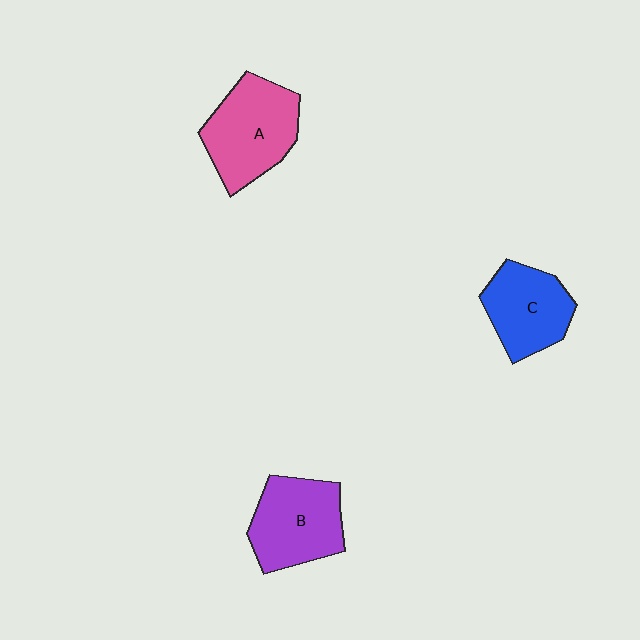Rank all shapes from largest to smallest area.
From largest to smallest: A (pink), B (purple), C (blue).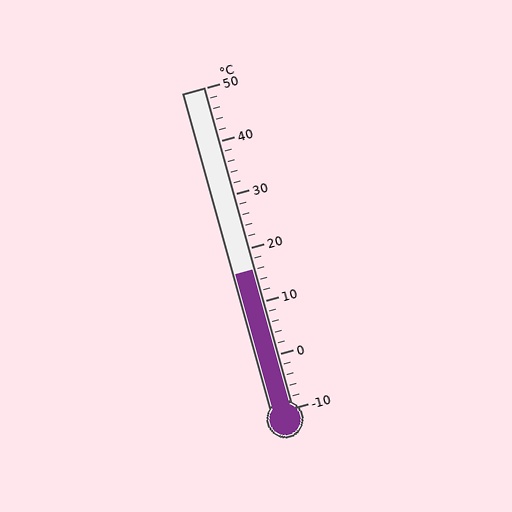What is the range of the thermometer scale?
The thermometer scale ranges from -10°C to 50°C.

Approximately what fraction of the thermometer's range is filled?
The thermometer is filled to approximately 45% of its range.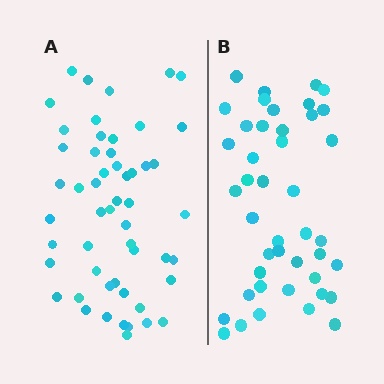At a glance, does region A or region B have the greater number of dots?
Region A (the left region) has more dots.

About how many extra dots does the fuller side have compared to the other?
Region A has roughly 10 or so more dots than region B.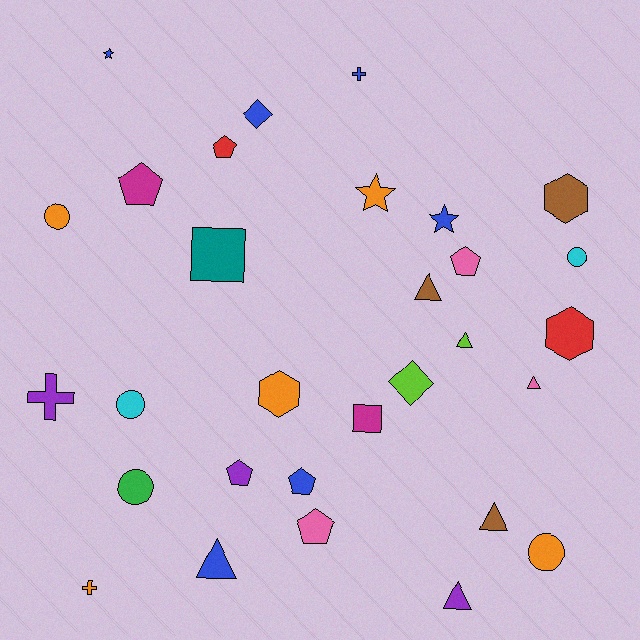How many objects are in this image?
There are 30 objects.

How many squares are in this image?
There are 2 squares.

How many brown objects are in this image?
There are 3 brown objects.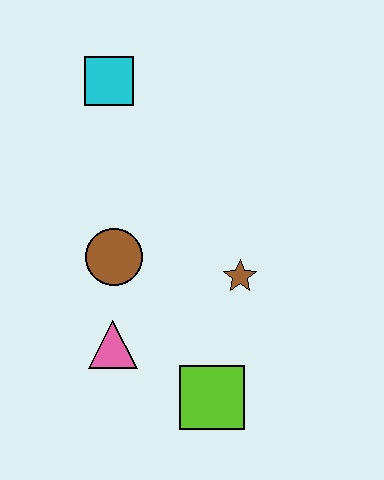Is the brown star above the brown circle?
No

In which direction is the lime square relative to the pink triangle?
The lime square is to the right of the pink triangle.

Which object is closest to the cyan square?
The brown circle is closest to the cyan square.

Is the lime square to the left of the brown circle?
No